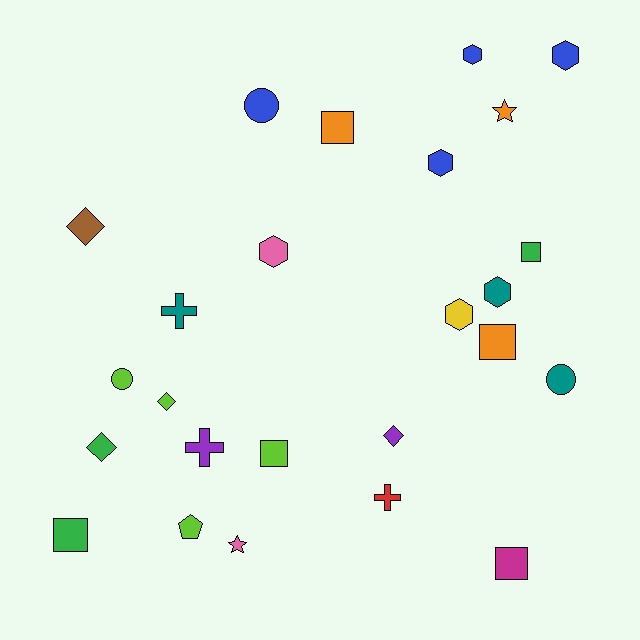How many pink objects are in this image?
There are 2 pink objects.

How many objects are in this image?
There are 25 objects.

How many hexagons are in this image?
There are 6 hexagons.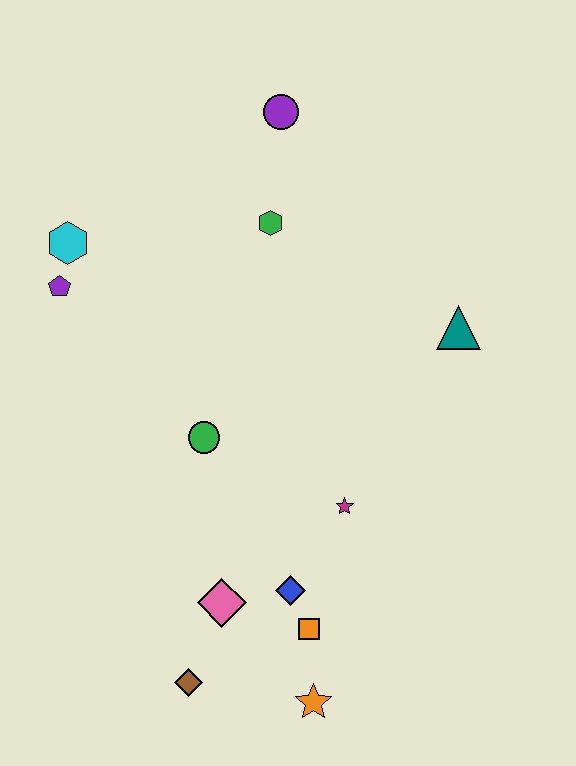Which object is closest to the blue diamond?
The orange square is closest to the blue diamond.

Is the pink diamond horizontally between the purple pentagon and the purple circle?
Yes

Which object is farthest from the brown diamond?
The purple circle is farthest from the brown diamond.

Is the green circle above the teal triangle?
No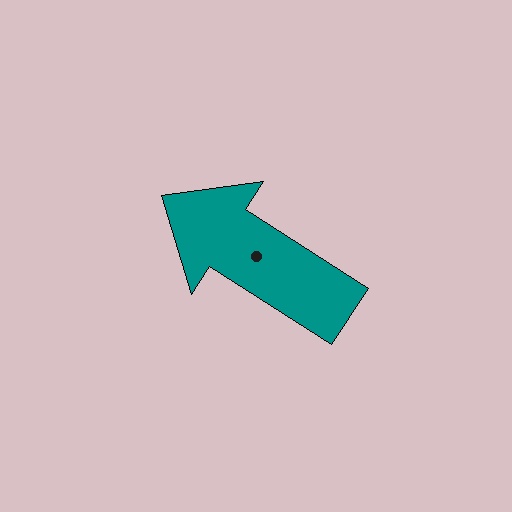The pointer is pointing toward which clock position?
Roughly 10 o'clock.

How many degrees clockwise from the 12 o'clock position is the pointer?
Approximately 303 degrees.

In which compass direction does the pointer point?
Northwest.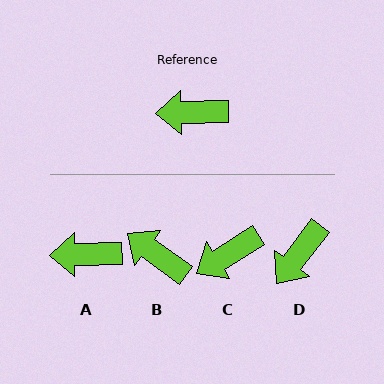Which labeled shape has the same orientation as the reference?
A.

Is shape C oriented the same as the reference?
No, it is off by about 31 degrees.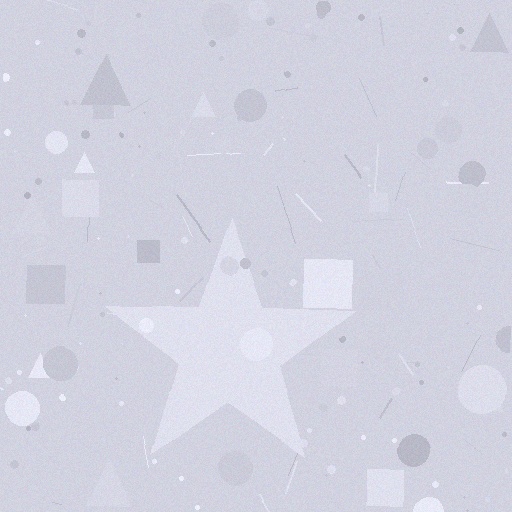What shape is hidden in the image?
A star is hidden in the image.